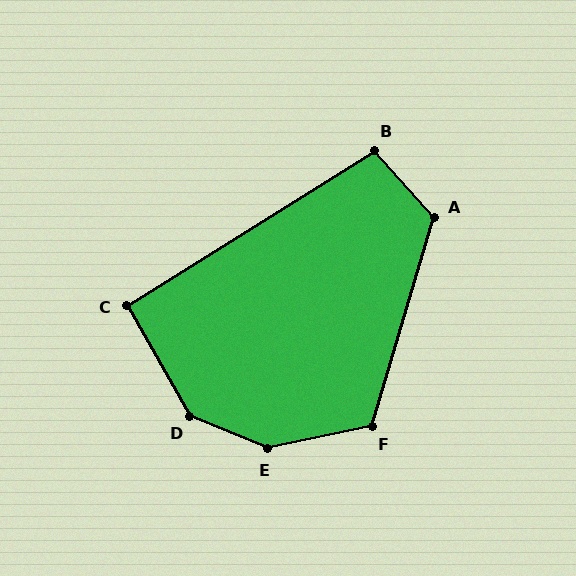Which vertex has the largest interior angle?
E, at approximately 146 degrees.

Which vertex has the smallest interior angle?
C, at approximately 93 degrees.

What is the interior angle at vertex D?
Approximately 142 degrees (obtuse).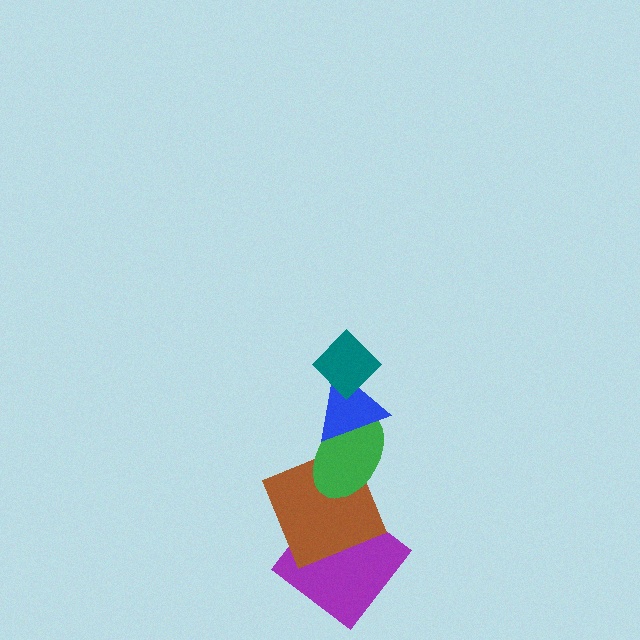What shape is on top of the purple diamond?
The brown square is on top of the purple diamond.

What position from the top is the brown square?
The brown square is 4th from the top.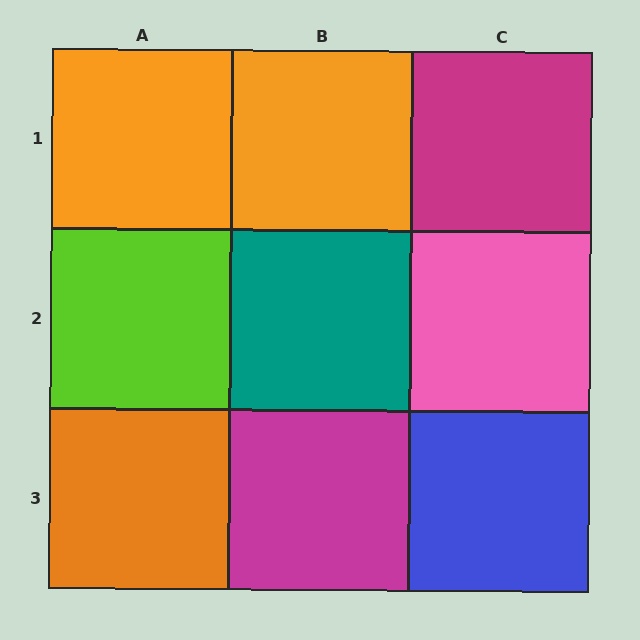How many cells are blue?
1 cell is blue.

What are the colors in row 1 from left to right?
Orange, orange, magenta.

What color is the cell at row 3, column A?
Orange.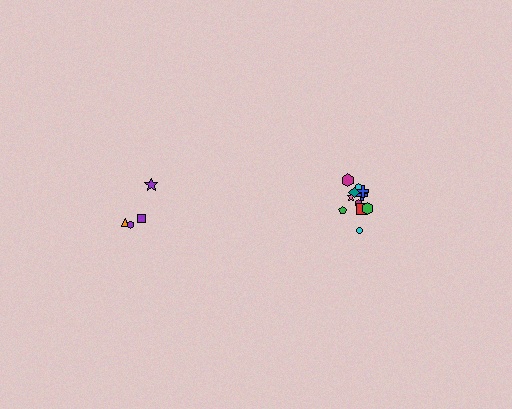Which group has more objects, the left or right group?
The right group.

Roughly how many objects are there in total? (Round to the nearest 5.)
Roughly 15 objects in total.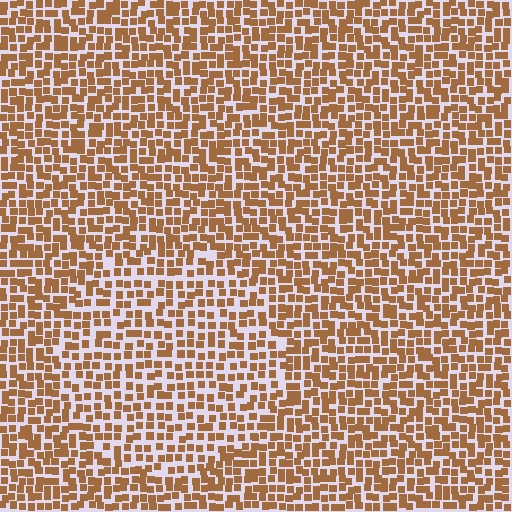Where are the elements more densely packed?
The elements are more densely packed outside the circle boundary.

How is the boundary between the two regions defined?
The boundary is defined by a change in element density (approximately 1.4x ratio). All elements are the same color, size, and shape.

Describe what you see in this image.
The image contains small brown elements arranged at two different densities. A circle-shaped region is visible where the elements are less densely packed than the surrounding area.